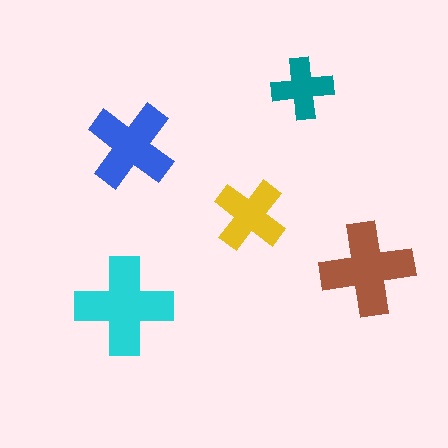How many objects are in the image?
There are 5 objects in the image.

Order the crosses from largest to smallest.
the cyan one, the brown one, the blue one, the yellow one, the teal one.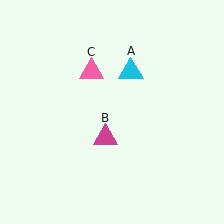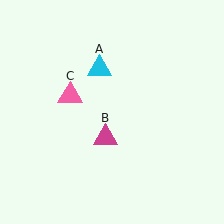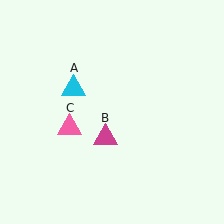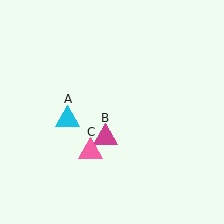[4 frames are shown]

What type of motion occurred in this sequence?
The cyan triangle (object A), pink triangle (object C) rotated counterclockwise around the center of the scene.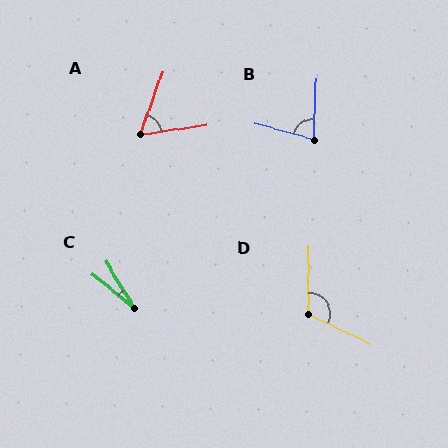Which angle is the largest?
D, at approximately 115 degrees.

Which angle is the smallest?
C, at approximately 19 degrees.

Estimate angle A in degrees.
Approximately 62 degrees.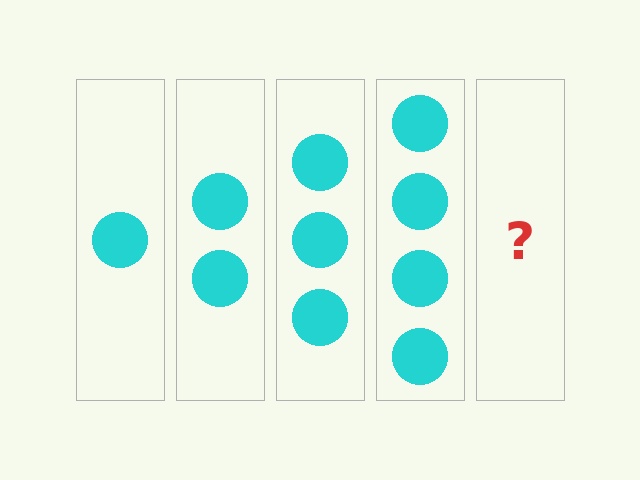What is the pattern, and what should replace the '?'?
The pattern is that each step adds one more circle. The '?' should be 5 circles.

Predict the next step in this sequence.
The next step is 5 circles.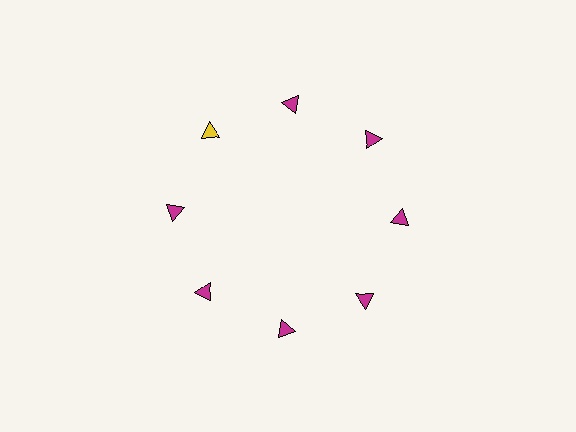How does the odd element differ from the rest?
It has a different color: yellow instead of magenta.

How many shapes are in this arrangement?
There are 8 shapes arranged in a ring pattern.